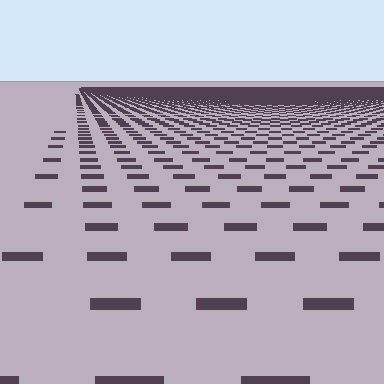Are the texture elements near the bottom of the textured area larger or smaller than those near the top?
Larger. Near the bottom, elements are closer to the viewer and appear at a bigger on-screen size.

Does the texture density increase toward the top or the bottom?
Density increases toward the top.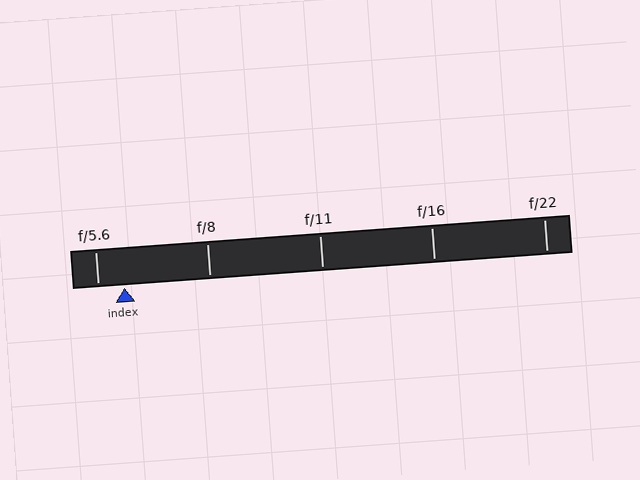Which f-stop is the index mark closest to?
The index mark is closest to f/5.6.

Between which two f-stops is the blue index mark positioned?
The index mark is between f/5.6 and f/8.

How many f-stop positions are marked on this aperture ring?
There are 5 f-stop positions marked.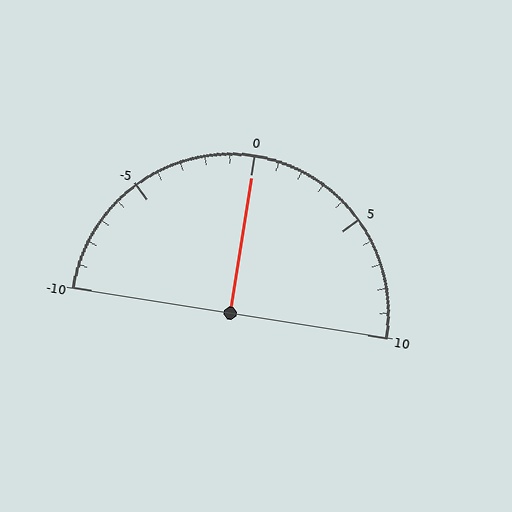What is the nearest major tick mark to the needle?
The nearest major tick mark is 0.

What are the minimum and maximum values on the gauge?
The gauge ranges from -10 to 10.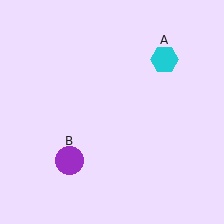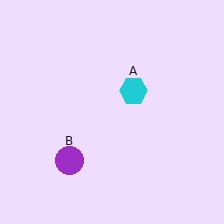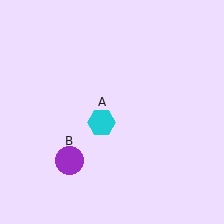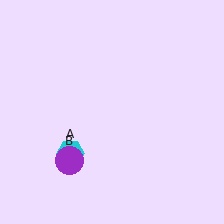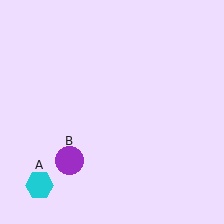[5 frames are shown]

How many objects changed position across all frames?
1 object changed position: cyan hexagon (object A).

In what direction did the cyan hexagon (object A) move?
The cyan hexagon (object A) moved down and to the left.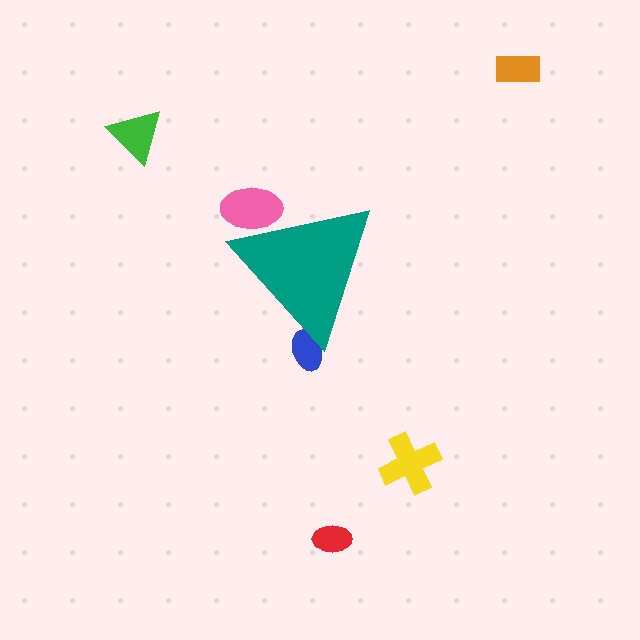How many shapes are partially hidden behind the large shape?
2 shapes are partially hidden.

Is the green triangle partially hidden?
No, the green triangle is fully visible.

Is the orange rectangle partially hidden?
No, the orange rectangle is fully visible.